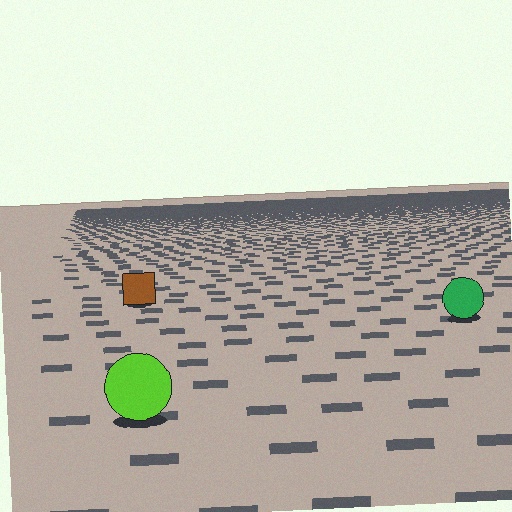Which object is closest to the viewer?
The lime circle is closest. The texture marks near it are larger and more spread out.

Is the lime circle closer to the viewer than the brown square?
Yes. The lime circle is closer — you can tell from the texture gradient: the ground texture is coarser near it.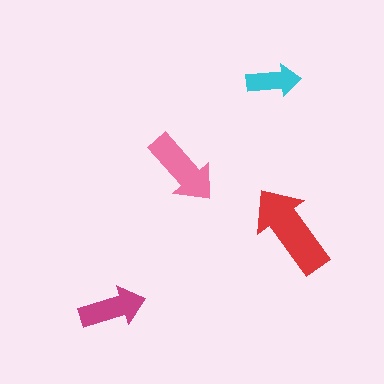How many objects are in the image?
There are 4 objects in the image.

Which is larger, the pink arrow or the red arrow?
The red one.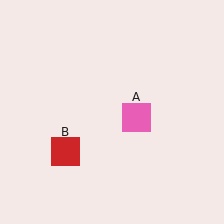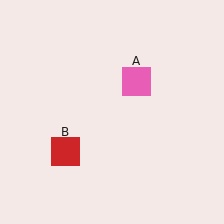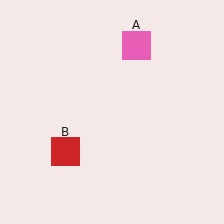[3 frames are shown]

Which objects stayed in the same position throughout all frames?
Red square (object B) remained stationary.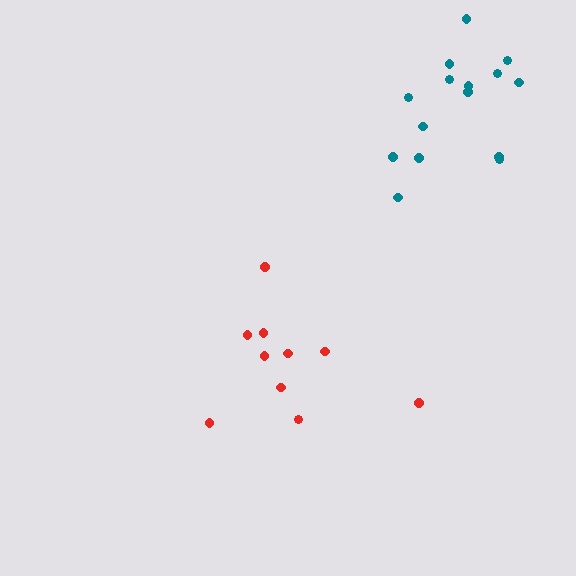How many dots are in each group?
Group 1: 10 dots, Group 2: 15 dots (25 total).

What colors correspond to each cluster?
The clusters are colored: red, teal.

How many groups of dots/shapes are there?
There are 2 groups.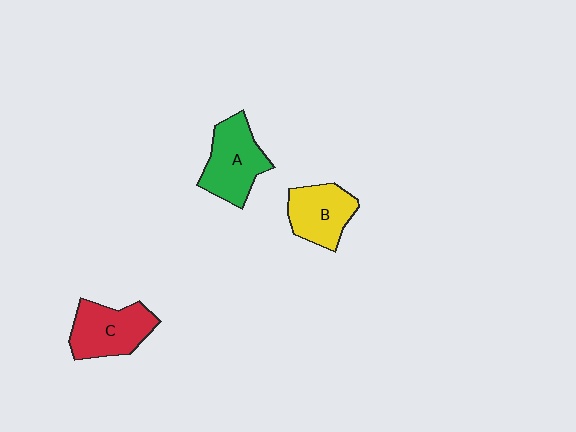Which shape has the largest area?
Shape A (green).